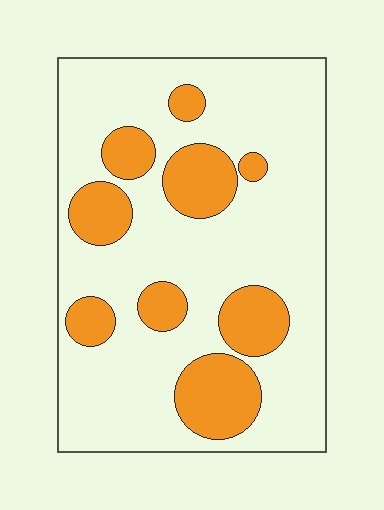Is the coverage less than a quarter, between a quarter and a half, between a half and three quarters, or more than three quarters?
Less than a quarter.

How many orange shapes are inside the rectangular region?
9.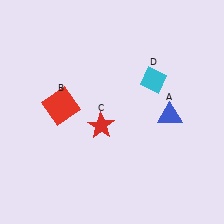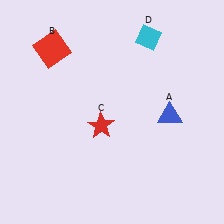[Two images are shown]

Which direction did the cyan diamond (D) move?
The cyan diamond (D) moved up.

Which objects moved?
The objects that moved are: the red square (B), the cyan diamond (D).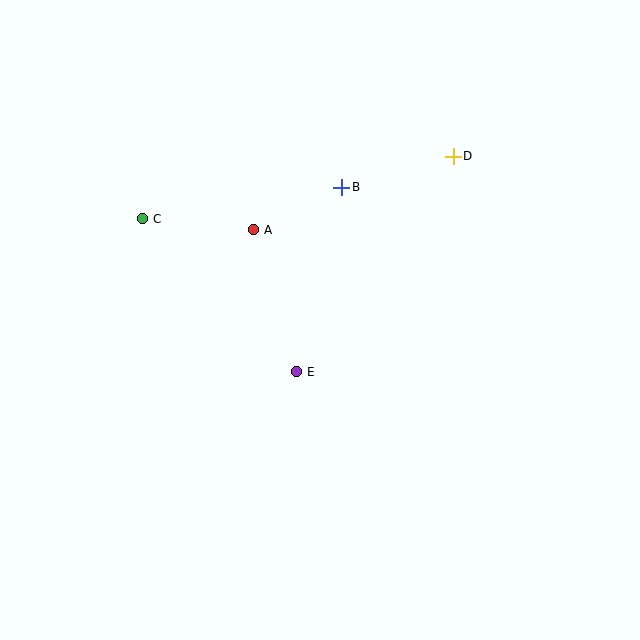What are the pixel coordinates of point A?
Point A is at (254, 230).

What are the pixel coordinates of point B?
Point B is at (342, 187).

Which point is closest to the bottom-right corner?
Point E is closest to the bottom-right corner.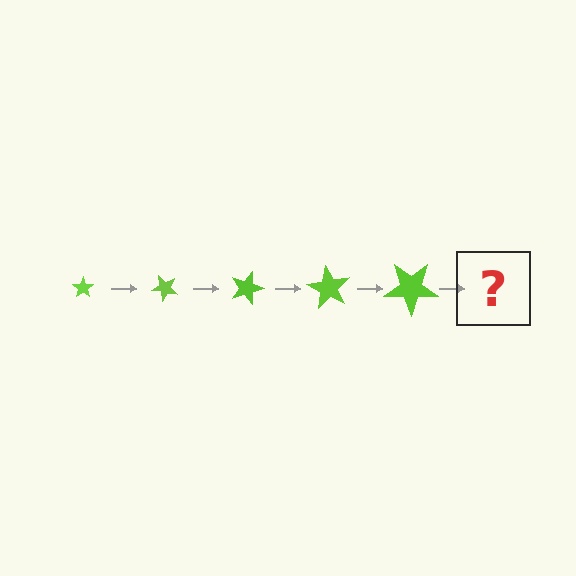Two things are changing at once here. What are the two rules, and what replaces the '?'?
The two rules are that the star grows larger each step and it rotates 45 degrees each step. The '?' should be a star, larger than the previous one and rotated 225 degrees from the start.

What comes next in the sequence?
The next element should be a star, larger than the previous one and rotated 225 degrees from the start.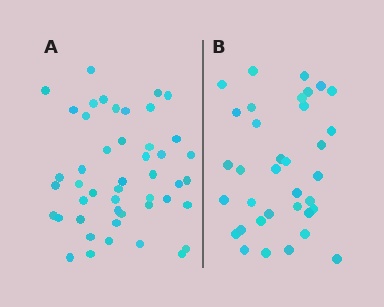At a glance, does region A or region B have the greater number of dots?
Region A (the left region) has more dots.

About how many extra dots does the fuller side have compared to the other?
Region A has roughly 12 or so more dots than region B.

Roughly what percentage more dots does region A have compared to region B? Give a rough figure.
About 35% more.